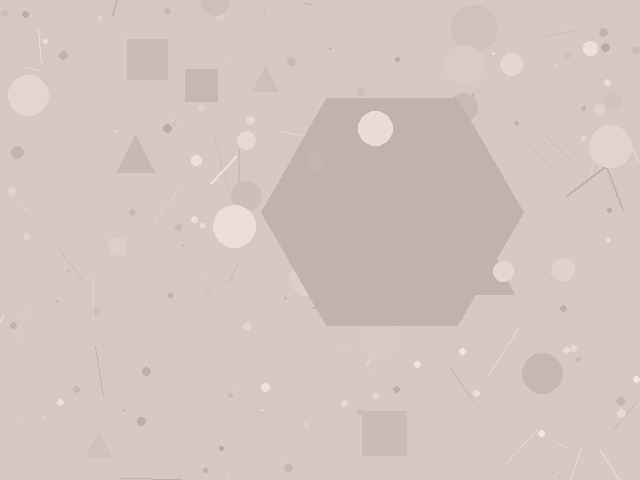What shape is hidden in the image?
A hexagon is hidden in the image.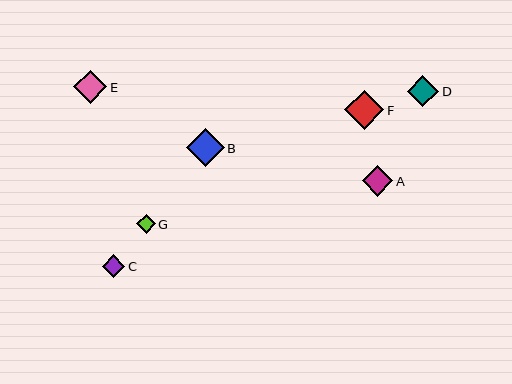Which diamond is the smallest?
Diamond G is the smallest with a size of approximately 18 pixels.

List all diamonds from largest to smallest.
From largest to smallest: F, B, E, D, A, C, G.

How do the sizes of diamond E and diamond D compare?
Diamond E and diamond D are approximately the same size.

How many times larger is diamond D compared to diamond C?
Diamond D is approximately 1.4 times the size of diamond C.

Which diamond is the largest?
Diamond F is the largest with a size of approximately 39 pixels.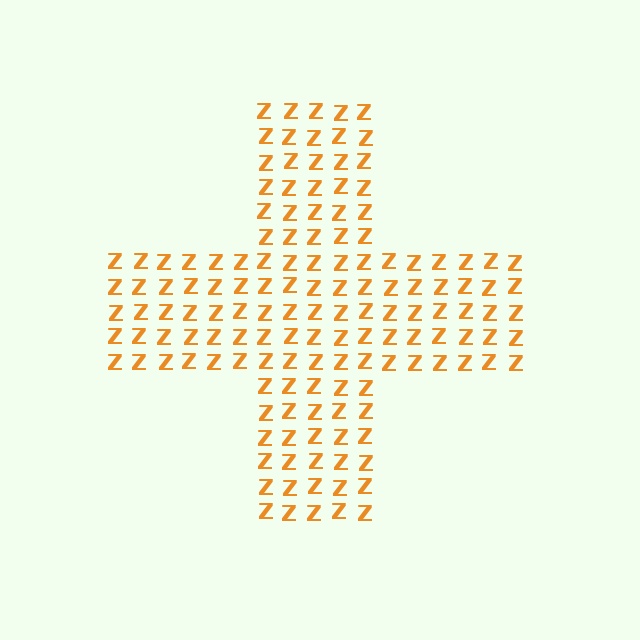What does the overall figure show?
The overall figure shows a cross.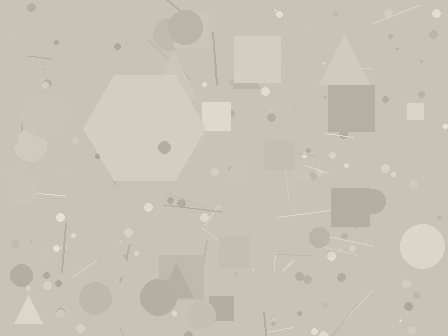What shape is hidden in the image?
A hexagon is hidden in the image.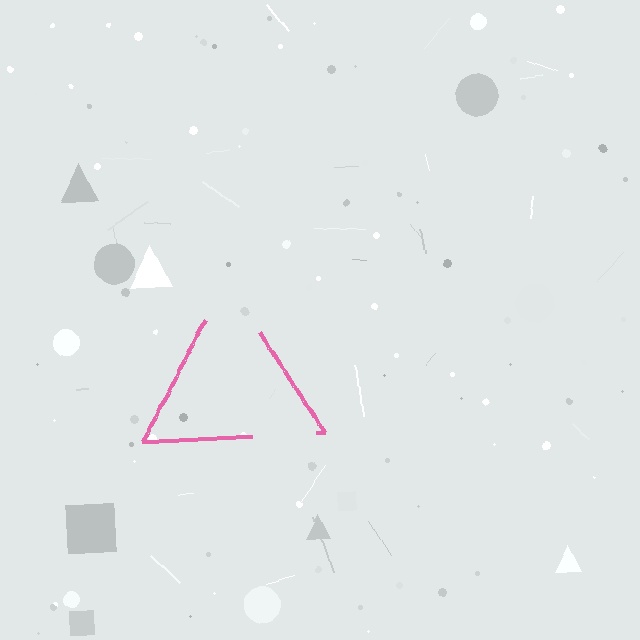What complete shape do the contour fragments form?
The contour fragments form a triangle.